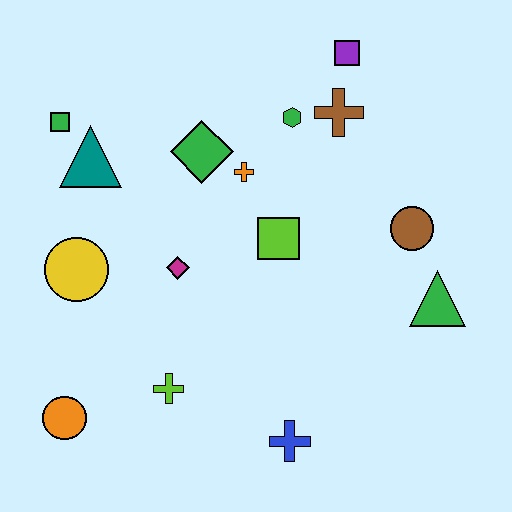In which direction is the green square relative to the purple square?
The green square is to the left of the purple square.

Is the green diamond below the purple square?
Yes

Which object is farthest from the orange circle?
The purple square is farthest from the orange circle.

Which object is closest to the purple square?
The brown cross is closest to the purple square.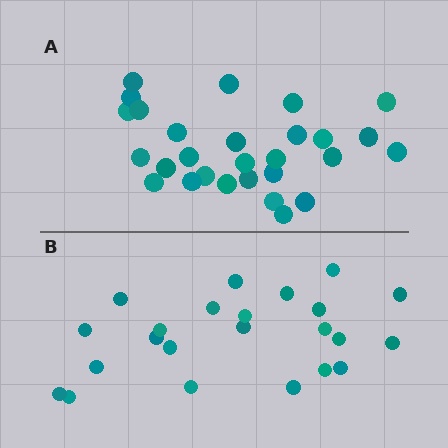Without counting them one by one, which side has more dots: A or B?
Region A (the top region) has more dots.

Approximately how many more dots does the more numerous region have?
Region A has about 5 more dots than region B.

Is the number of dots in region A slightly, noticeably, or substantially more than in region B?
Region A has only slightly more — the two regions are fairly close. The ratio is roughly 1.2 to 1.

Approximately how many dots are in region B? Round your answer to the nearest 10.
About 20 dots. (The exact count is 23, which rounds to 20.)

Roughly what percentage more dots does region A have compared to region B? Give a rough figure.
About 20% more.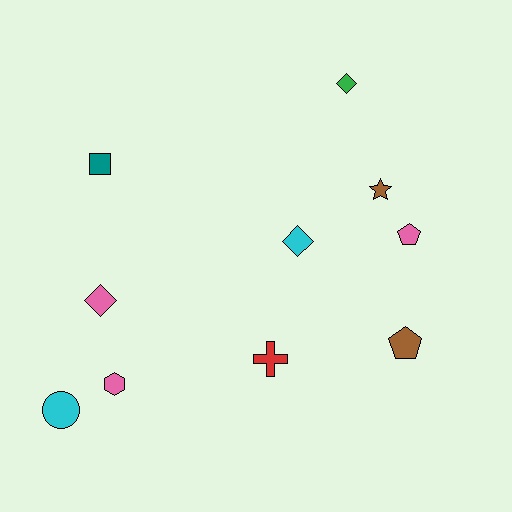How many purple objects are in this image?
There are no purple objects.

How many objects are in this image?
There are 10 objects.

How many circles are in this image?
There is 1 circle.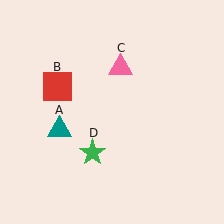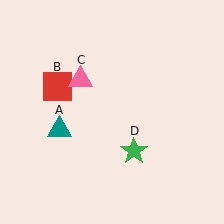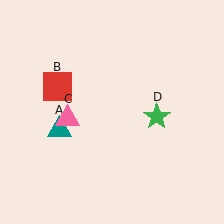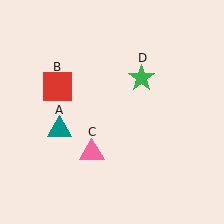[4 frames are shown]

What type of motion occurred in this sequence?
The pink triangle (object C), green star (object D) rotated counterclockwise around the center of the scene.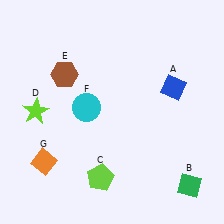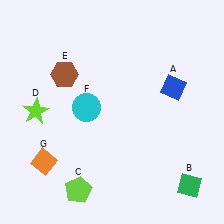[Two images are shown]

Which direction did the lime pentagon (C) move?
The lime pentagon (C) moved left.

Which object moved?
The lime pentagon (C) moved left.